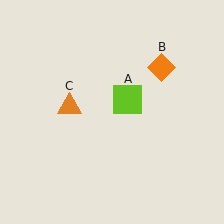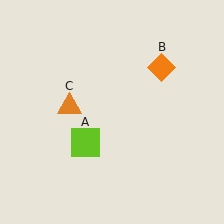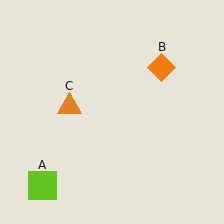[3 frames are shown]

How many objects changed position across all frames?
1 object changed position: lime square (object A).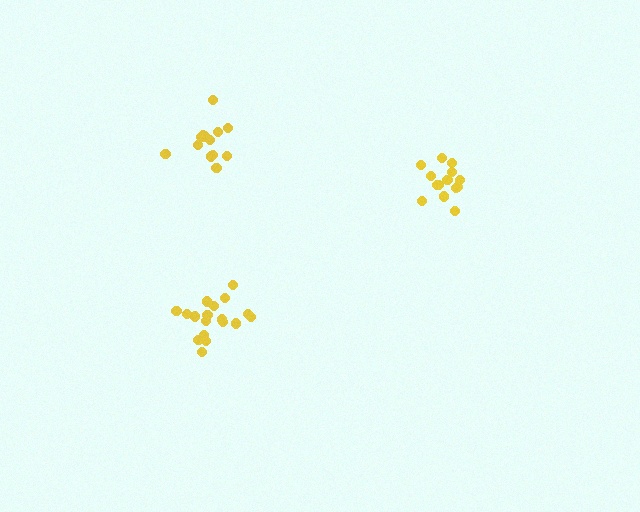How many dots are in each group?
Group 1: 18 dots, Group 2: 14 dots, Group 3: 13 dots (45 total).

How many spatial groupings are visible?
There are 3 spatial groupings.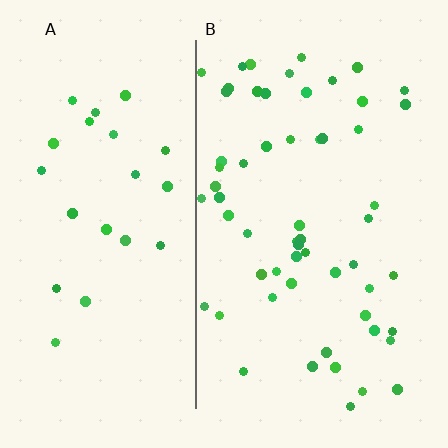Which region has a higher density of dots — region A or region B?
B (the right).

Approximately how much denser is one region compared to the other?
Approximately 2.4× — region B over region A.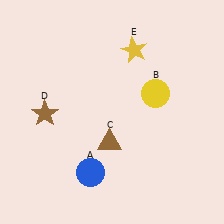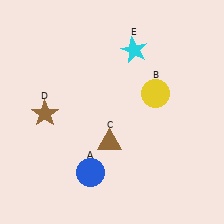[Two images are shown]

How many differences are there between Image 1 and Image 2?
There is 1 difference between the two images.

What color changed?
The star (E) changed from yellow in Image 1 to cyan in Image 2.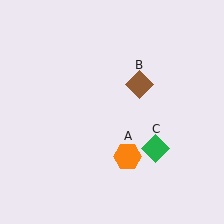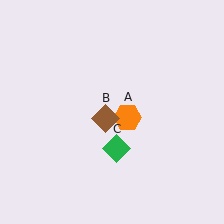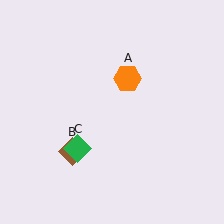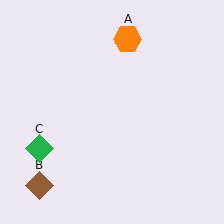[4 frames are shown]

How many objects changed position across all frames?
3 objects changed position: orange hexagon (object A), brown diamond (object B), green diamond (object C).